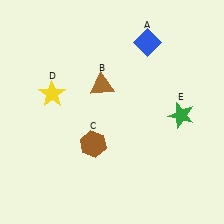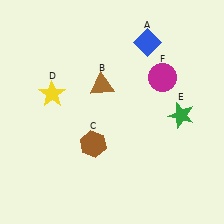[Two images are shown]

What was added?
A magenta circle (F) was added in Image 2.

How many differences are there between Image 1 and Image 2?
There is 1 difference between the two images.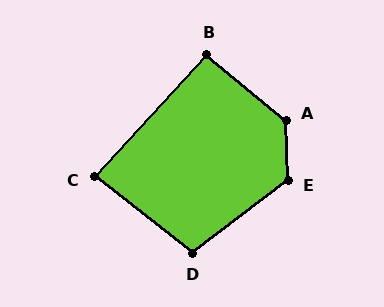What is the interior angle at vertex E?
Approximately 126 degrees (obtuse).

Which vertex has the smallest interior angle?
C, at approximately 86 degrees.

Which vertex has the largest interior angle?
A, at approximately 131 degrees.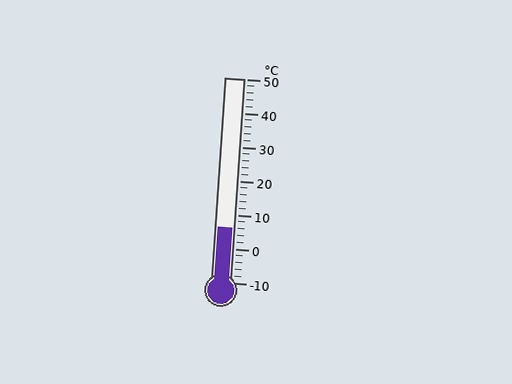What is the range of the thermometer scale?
The thermometer scale ranges from -10°C to 50°C.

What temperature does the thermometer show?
The thermometer shows approximately 6°C.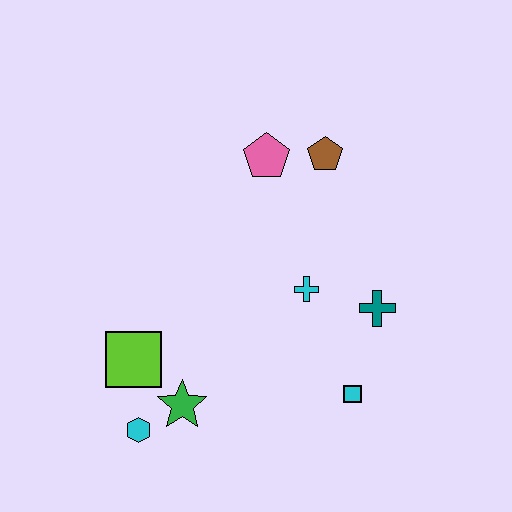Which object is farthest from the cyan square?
The pink pentagon is farthest from the cyan square.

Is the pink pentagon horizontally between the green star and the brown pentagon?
Yes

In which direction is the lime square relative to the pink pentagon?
The lime square is below the pink pentagon.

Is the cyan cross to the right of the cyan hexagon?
Yes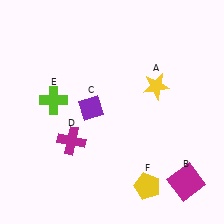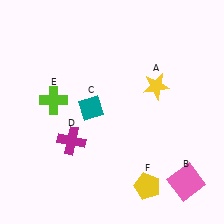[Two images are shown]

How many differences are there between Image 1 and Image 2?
There are 2 differences between the two images.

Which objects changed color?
B changed from magenta to pink. C changed from purple to teal.